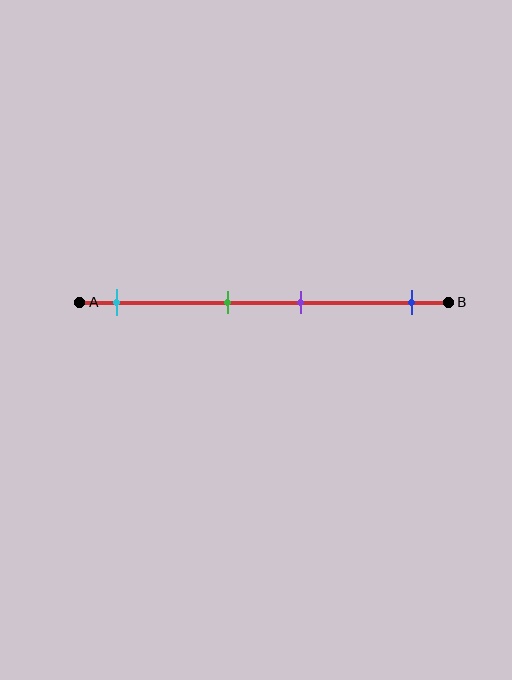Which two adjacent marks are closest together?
The green and purple marks are the closest adjacent pair.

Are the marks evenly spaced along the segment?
No, the marks are not evenly spaced.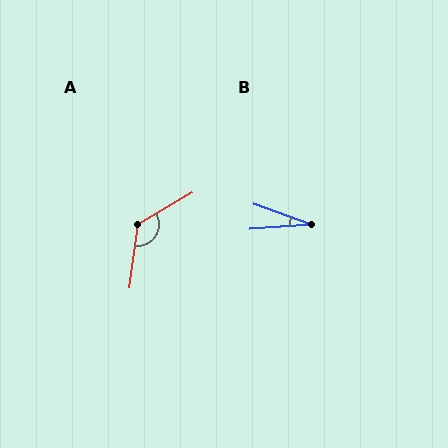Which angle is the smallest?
B, at approximately 24 degrees.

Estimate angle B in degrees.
Approximately 24 degrees.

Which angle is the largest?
A, at approximately 128 degrees.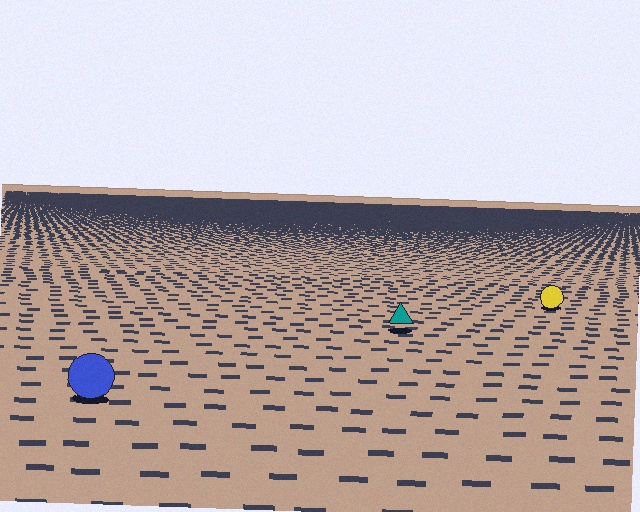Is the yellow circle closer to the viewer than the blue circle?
No. The blue circle is closer — you can tell from the texture gradient: the ground texture is coarser near it.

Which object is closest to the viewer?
The blue circle is closest. The texture marks near it are larger and more spread out.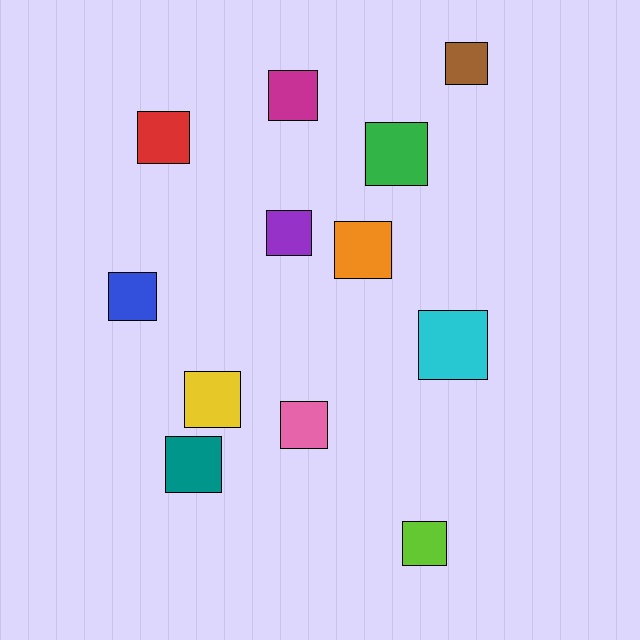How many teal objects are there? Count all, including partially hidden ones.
There is 1 teal object.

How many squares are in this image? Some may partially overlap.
There are 12 squares.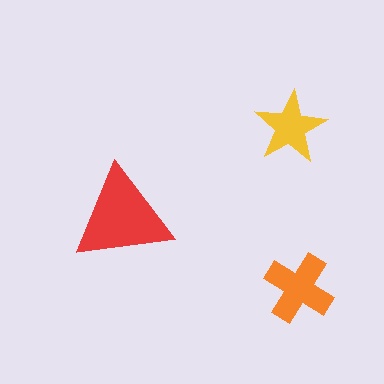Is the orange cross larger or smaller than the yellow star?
Larger.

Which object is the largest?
The red triangle.